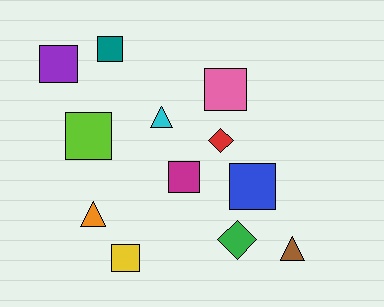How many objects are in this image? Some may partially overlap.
There are 12 objects.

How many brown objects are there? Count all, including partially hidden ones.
There is 1 brown object.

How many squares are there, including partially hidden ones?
There are 7 squares.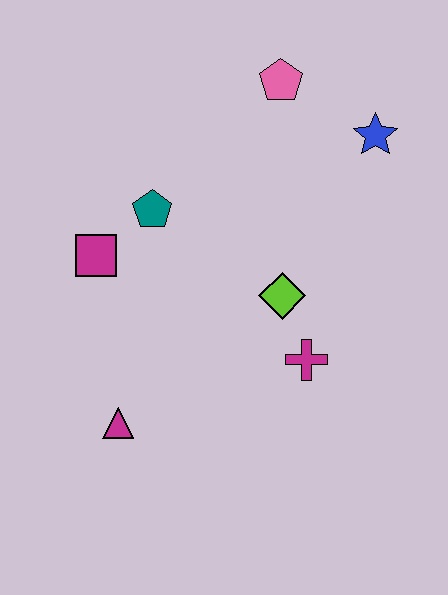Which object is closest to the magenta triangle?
The magenta square is closest to the magenta triangle.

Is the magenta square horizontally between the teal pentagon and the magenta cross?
No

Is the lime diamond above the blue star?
No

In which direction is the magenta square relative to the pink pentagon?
The magenta square is to the left of the pink pentagon.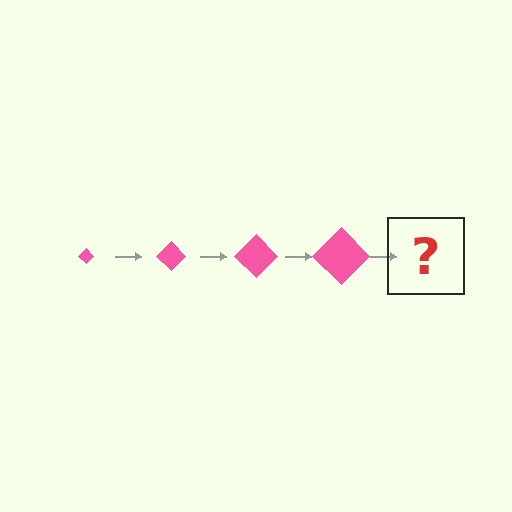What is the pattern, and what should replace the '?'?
The pattern is that the diamond gets progressively larger each step. The '?' should be a pink diamond, larger than the previous one.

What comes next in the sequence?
The next element should be a pink diamond, larger than the previous one.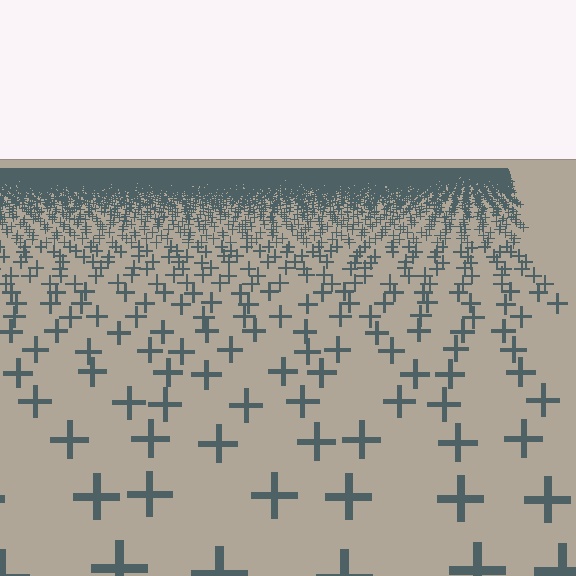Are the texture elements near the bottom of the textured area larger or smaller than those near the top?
Larger. Near the bottom, elements are closer to the viewer and appear at a bigger on-screen size.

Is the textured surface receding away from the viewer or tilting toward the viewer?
The surface is receding away from the viewer. Texture elements get smaller and denser toward the top.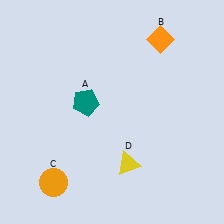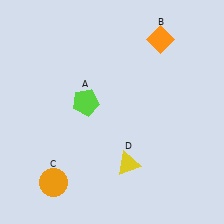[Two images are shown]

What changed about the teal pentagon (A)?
In Image 1, A is teal. In Image 2, it changed to lime.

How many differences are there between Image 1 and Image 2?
There is 1 difference between the two images.